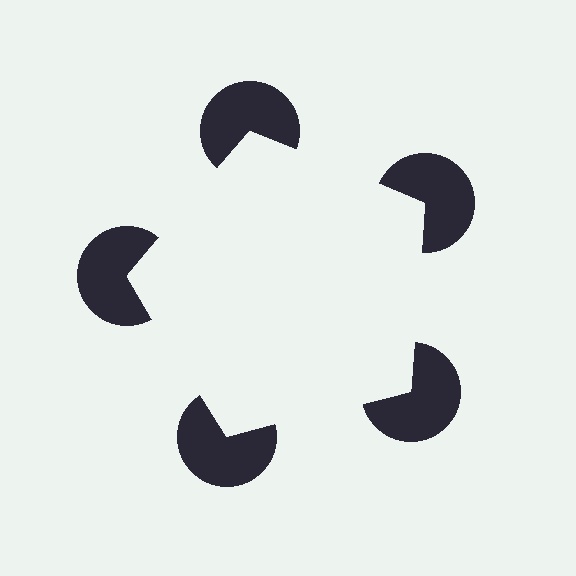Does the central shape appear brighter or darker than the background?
It typically appears slightly brighter than the background, even though no actual brightness change is drawn.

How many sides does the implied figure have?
5 sides.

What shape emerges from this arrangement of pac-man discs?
An illusory pentagon — its edges are inferred from the aligned wedge cuts in the pac-man discs, not physically drawn.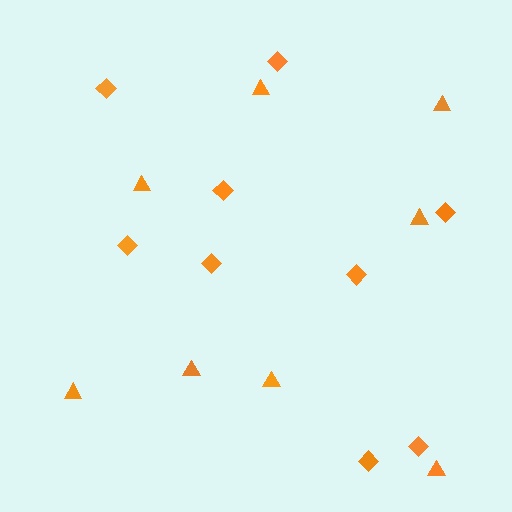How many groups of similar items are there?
There are 2 groups: one group of triangles (8) and one group of diamonds (9).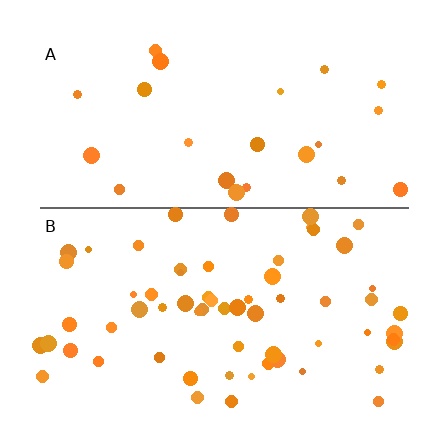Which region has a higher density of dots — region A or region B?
B (the bottom).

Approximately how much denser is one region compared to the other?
Approximately 2.6× — region B over region A.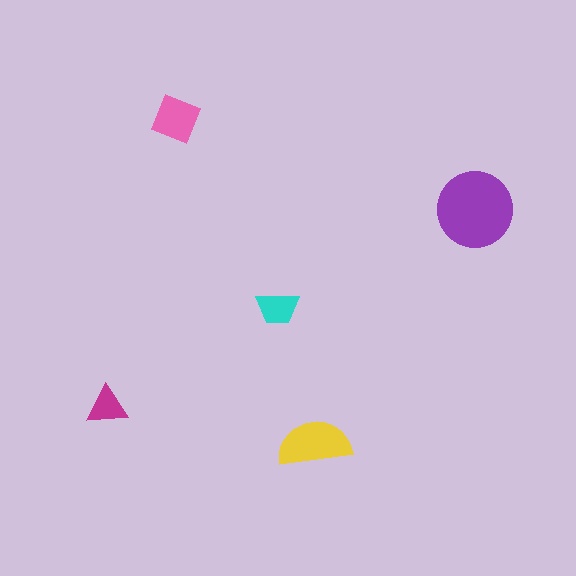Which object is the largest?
The purple circle.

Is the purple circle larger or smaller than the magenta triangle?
Larger.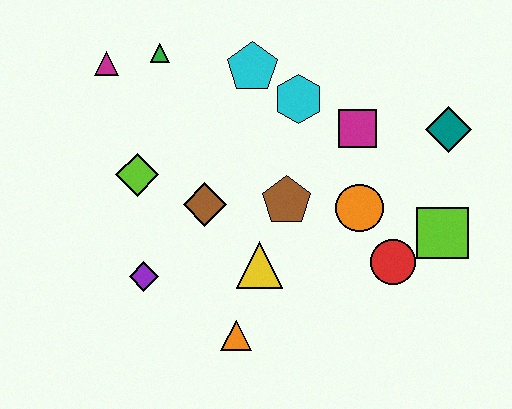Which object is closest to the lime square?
The red circle is closest to the lime square.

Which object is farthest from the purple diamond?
The teal diamond is farthest from the purple diamond.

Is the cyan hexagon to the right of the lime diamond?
Yes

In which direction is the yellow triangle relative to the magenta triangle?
The yellow triangle is below the magenta triangle.